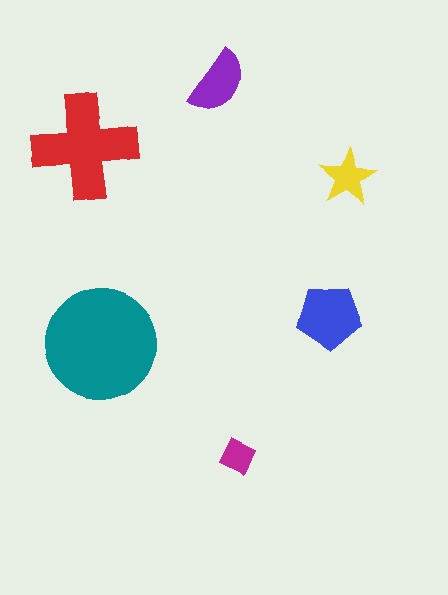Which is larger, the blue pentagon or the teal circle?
The teal circle.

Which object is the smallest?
The magenta diamond.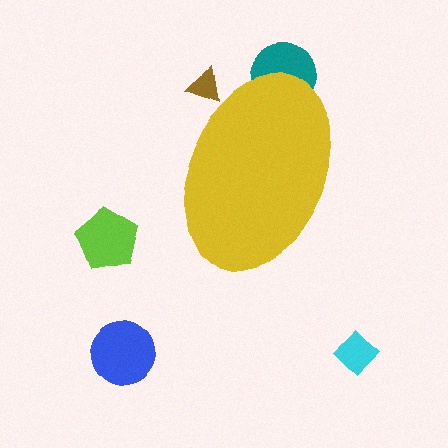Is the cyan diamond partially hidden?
No, the cyan diamond is fully visible.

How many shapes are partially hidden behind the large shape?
2 shapes are partially hidden.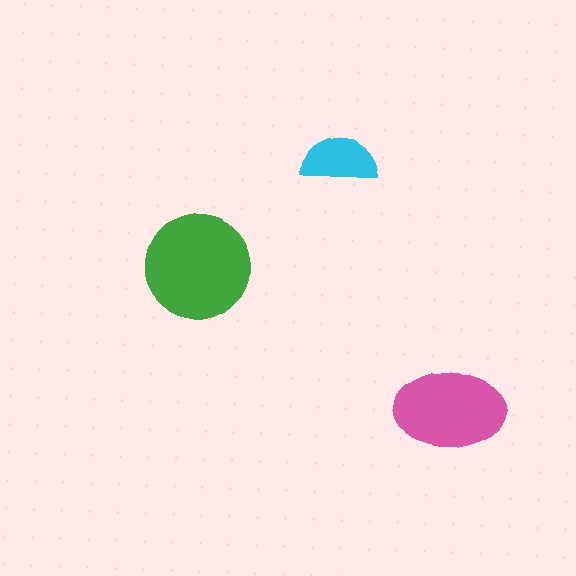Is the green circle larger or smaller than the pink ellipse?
Larger.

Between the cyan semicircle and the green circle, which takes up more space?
The green circle.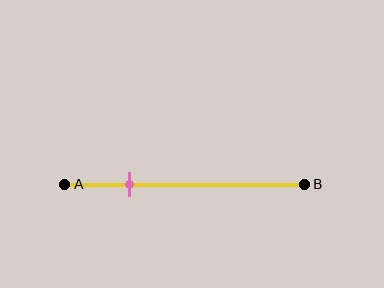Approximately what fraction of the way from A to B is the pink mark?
The pink mark is approximately 25% of the way from A to B.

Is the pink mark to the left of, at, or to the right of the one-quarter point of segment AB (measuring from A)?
The pink mark is approximately at the one-quarter point of segment AB.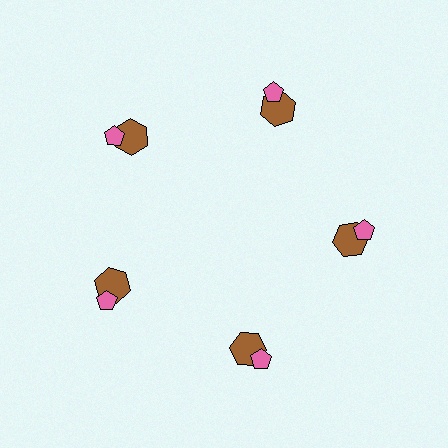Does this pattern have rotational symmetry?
Yes, this pattern has 5-fold rotational symmetry. It looks the same after rotating 72 degrees around the center.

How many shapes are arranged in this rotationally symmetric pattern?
There are 10 shapes, arranged in 5 groups of 2.